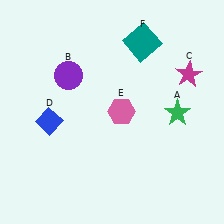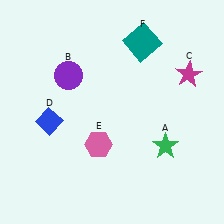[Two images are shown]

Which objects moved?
The objects that moved are: the green star (A), the pink hexagon (E).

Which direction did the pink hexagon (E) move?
The pink hexagon (E) moved down.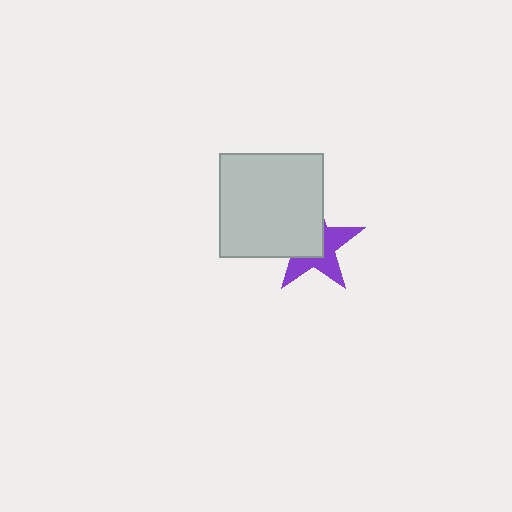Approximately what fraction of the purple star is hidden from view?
Roughly 51% of the purple star is hidden behind the light gray square.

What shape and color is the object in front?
The object in front is a light gray square.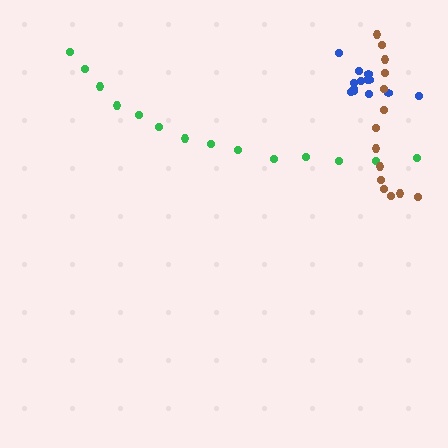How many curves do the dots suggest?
There are 3 distinct paths.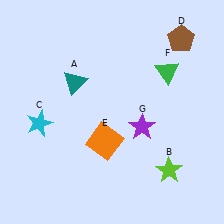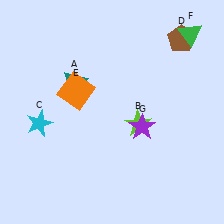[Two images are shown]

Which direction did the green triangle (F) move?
The green triangle (F) moved up.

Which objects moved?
The objects that moved are: the lime star (B), the orange square (E), the green triangle (F).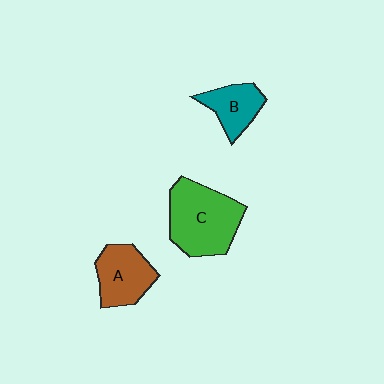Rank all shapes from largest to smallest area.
From largest to smallest: C (green), A (brown), B (teal).